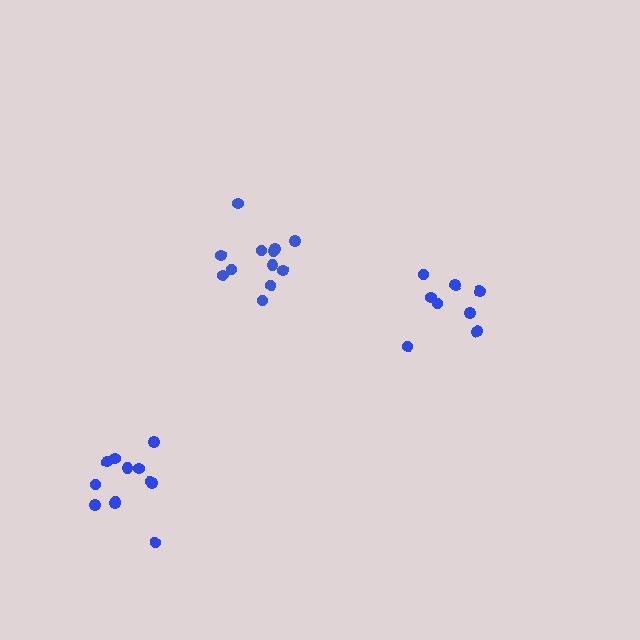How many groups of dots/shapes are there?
There are 3 groups.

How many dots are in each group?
Group 1: 8 dots, Group 2: 12 dots, Group 3: 12 dots (32 total).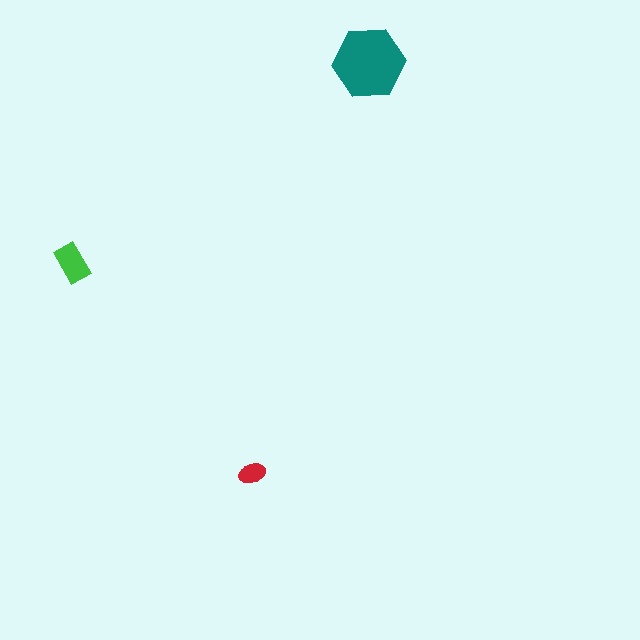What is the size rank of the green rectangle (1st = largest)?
2nd.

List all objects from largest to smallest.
The teal hexagon, the green rectangle, the red ellipse.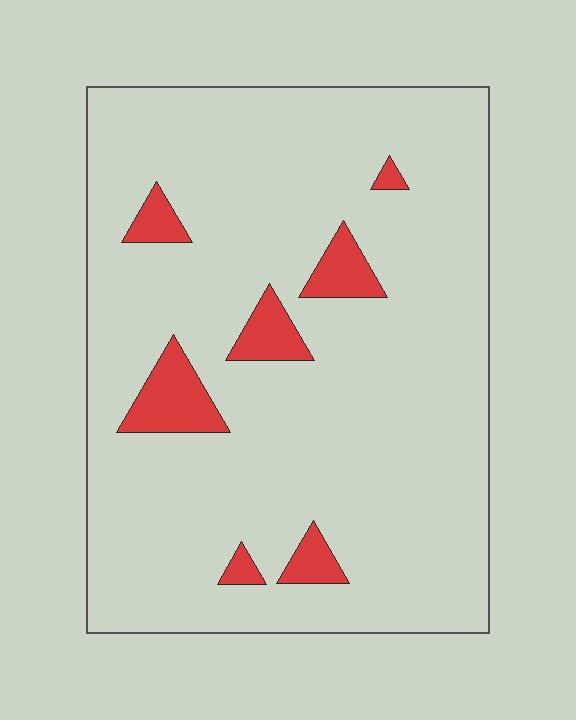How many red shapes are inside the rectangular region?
7.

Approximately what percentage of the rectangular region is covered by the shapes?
Approximately 10%.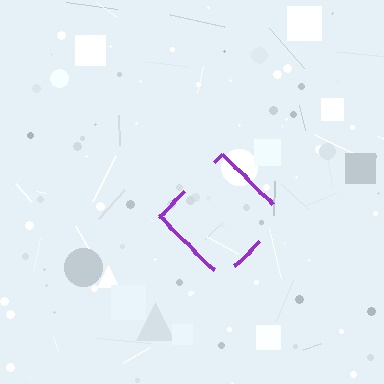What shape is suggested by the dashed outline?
The dashed outline suggests a diamond.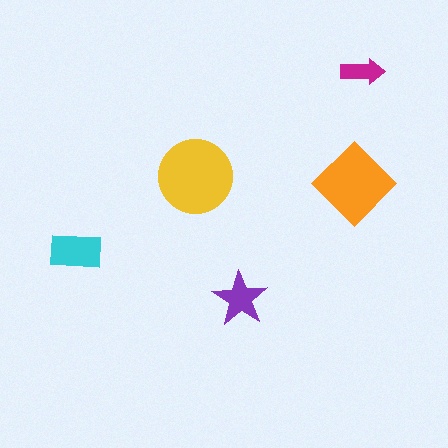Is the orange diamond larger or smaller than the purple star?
Larger.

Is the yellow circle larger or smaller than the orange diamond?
Larger.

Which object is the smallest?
The magenta arrow.